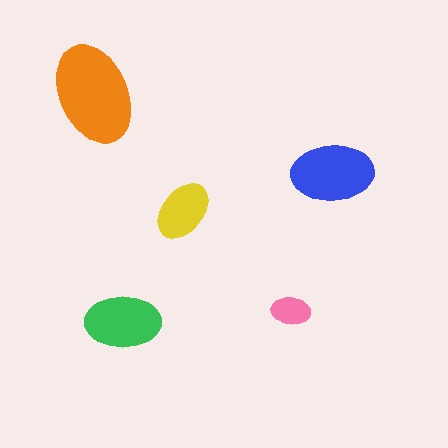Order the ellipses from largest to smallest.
the orange one, the blue one, the green one, the yellow one, the pink one.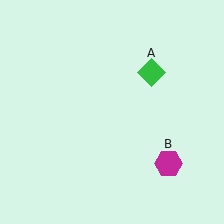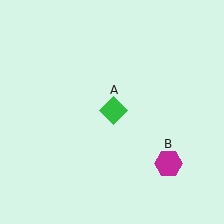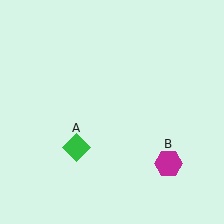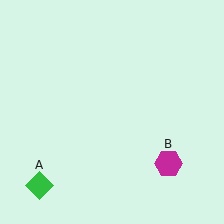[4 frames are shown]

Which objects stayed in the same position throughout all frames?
Magenta hexagon (object B) remained stationary.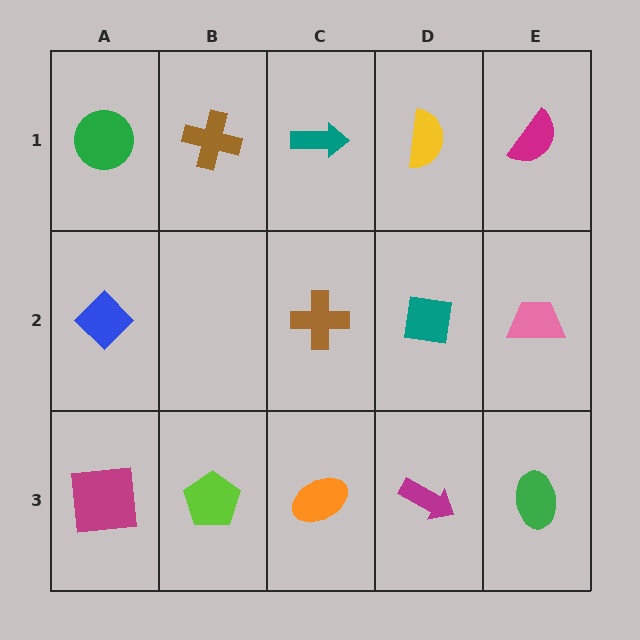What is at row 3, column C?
An orange ellipse.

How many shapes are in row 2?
4 shapes.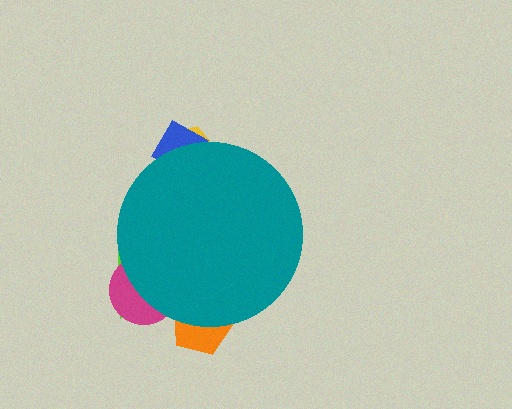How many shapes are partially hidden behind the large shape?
5 shapes are partially hidden.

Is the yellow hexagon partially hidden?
Yes, the yellow hexagon is partially hidden behind the teal circle.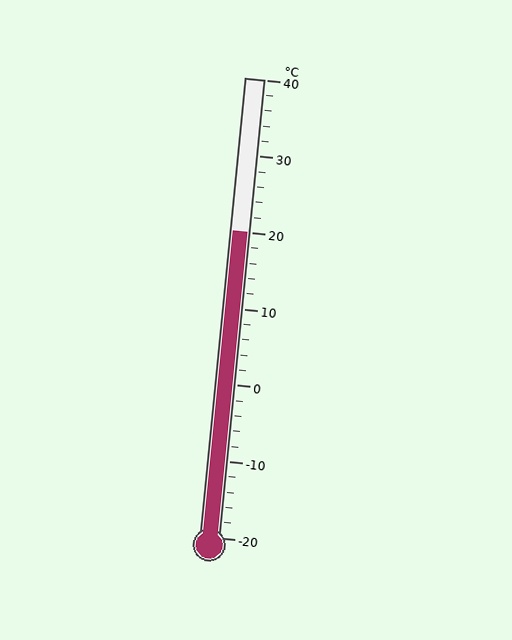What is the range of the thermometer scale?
The thermometer scale ranges from -20°C to 40°C.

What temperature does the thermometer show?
The thermometer shows approximately 20°C.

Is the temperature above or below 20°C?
The temperature is at 20°C.